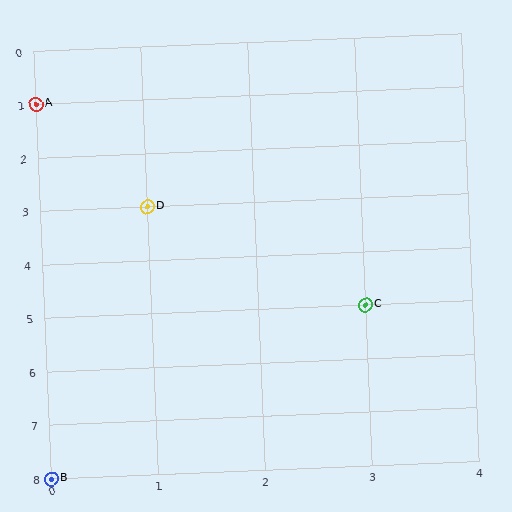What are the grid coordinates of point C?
Point C is at grid coordinates (3, 5).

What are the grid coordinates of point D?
Point D is at grid coordinates (1, 3).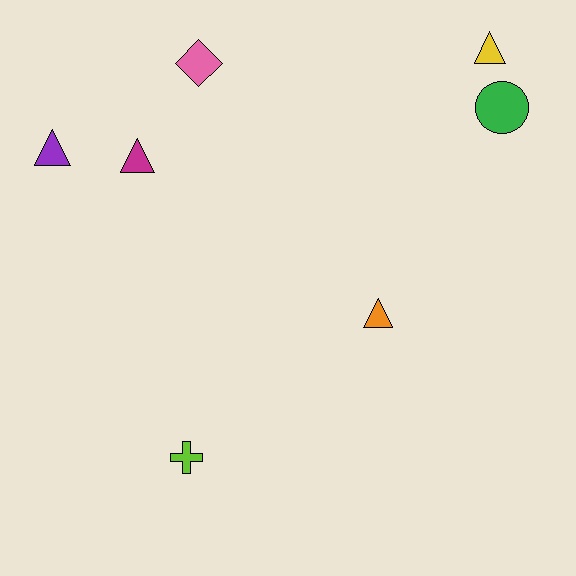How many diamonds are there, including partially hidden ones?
There is 1 diamond.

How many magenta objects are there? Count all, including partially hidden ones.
There is 1 magenta object.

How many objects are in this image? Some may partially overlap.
There are 7 objects.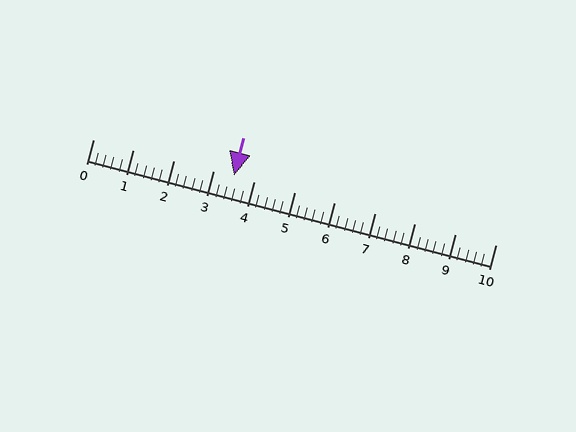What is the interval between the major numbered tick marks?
The major tick marks are spaced 1 units apart.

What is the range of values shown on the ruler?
The ruler shows values from 0 to 10.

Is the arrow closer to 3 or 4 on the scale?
The arrow is closer to 4.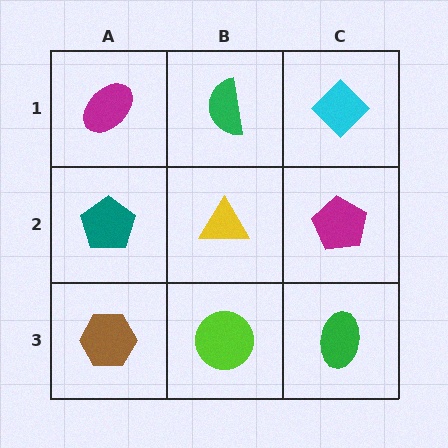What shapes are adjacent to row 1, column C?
A magenta pentagon (row 2, column C), a green semicircle (row 1, column B).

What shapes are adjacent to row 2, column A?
A magenta ellipse (row 1, column A), a brown hexagon (row 3, column A), a yellow triangle (row 2, column B).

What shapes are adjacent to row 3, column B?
A yellow triangle (row 2, column B), a brown hexagon (row 3, column A), a green ellipse (row 3, column C).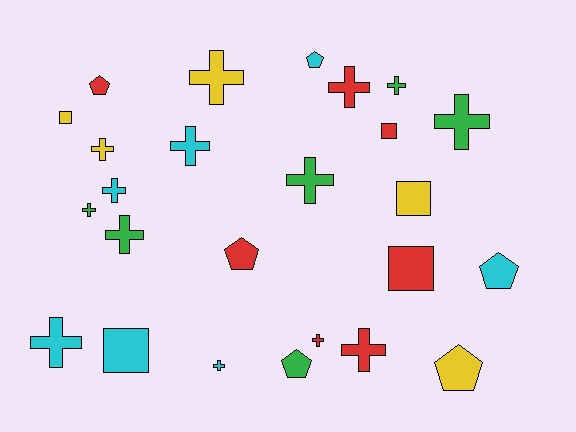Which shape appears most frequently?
Cross, with 14 objects.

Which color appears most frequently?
Red, with 7 objects.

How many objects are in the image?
There are 25 objects.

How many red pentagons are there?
There are 2 red pentagons.